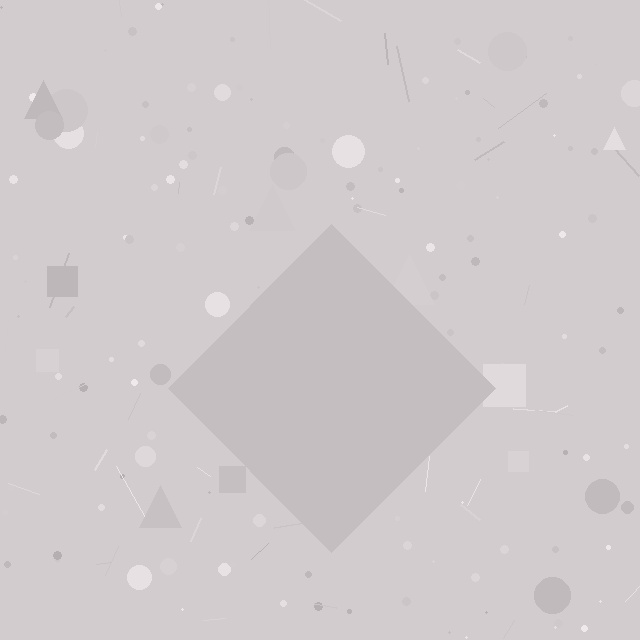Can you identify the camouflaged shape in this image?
The camouflaged shape is a diamond.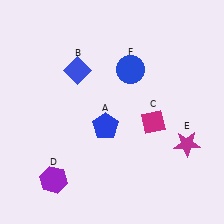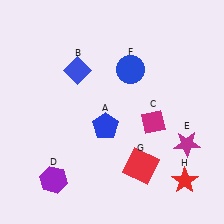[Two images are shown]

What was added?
A red square (G), a red star (H) were added in Image 2.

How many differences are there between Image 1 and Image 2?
There are 2 differences between the two images.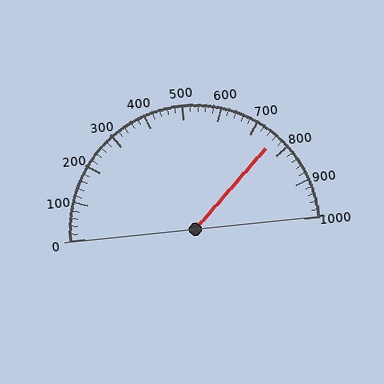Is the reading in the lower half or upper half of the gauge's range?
The reading is in the upper half of the range (0 to 1000).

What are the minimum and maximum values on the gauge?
The gauge ranges from 0 to 1000.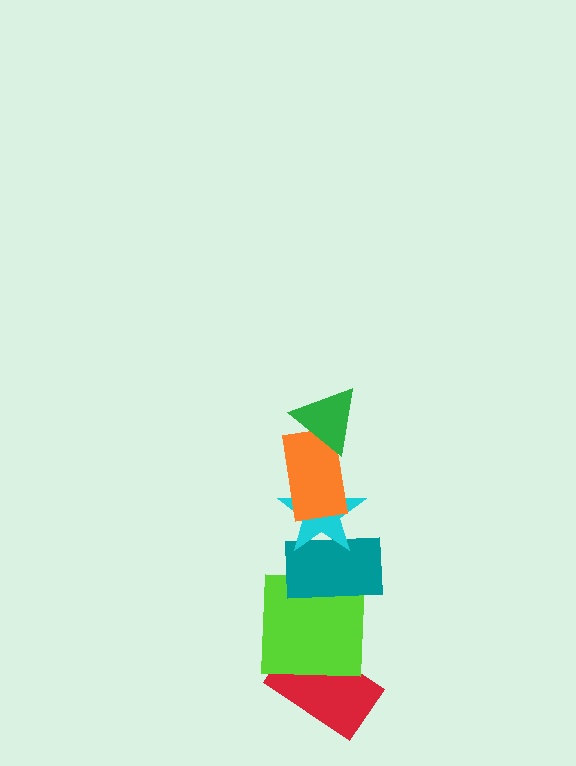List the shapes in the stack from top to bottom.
From top to bottom: the green triangle, the orange rectangle, the cyan star, the teal rectangle, the lime square, the red rectangle.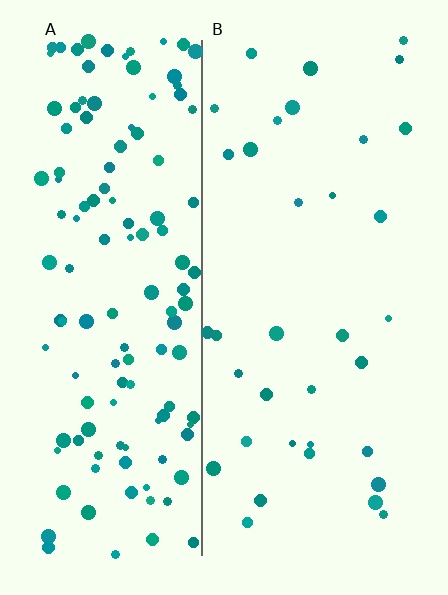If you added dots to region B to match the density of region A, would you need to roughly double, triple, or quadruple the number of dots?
Approximately quadruple.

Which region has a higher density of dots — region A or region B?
A (the left).